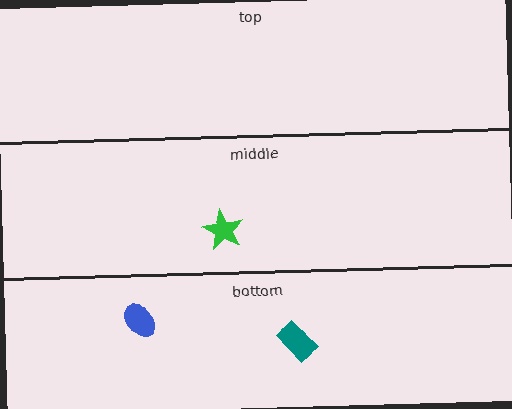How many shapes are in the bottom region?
2.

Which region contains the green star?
The middle region.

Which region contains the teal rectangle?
The bottom region.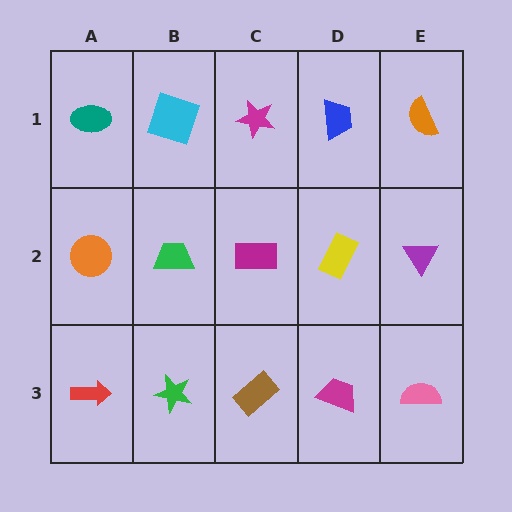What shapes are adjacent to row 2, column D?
A blue trapezoid (row 1, column D), a magenta trapezoid (row 3, column D), a magenta rectangle (row 2, column C), a purple triangle (row 2, column E).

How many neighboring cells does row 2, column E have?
3.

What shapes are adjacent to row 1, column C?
A magenta rectangle (row 2, column C), a cyan square (row 1, column B), a blue trapezoid (row 1, column D).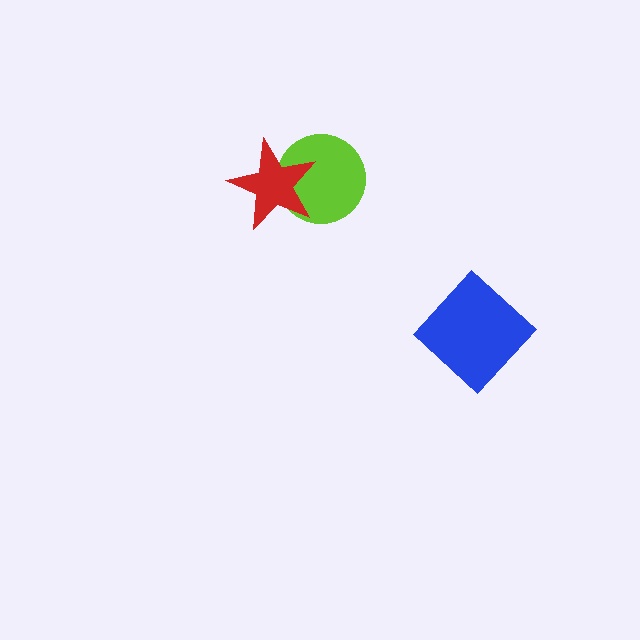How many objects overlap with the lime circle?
1 object overlaps with the lime circle.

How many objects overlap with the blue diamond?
0 objects overlap with the blue diamond.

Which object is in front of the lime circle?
The red star is in front of the lime circle.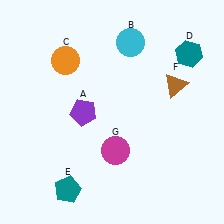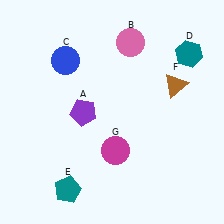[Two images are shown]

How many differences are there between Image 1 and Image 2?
There are 2 differences between the two images.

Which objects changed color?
B changed from cyan to pink. C changed from orange to blue.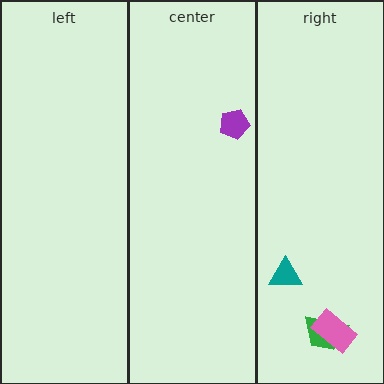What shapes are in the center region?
The purple pentagon.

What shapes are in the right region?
The green trapezoid, the pink rectangle, the teal triangle.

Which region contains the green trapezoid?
The right region.